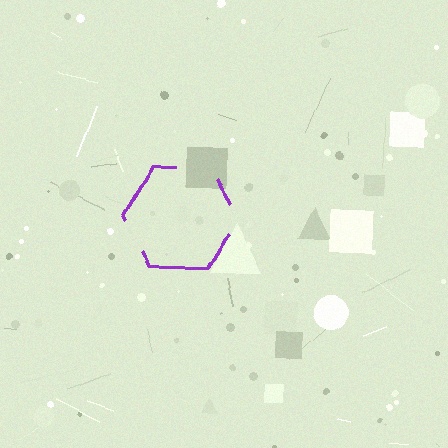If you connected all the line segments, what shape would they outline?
They would outline a hexagon.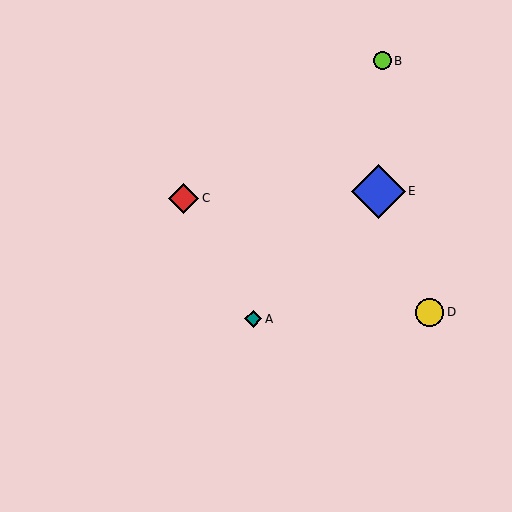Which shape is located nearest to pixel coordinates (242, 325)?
The teal diamond (labeled A) at (253, 319) is nearest to that location.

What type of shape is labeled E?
Shape E is a blue diamond.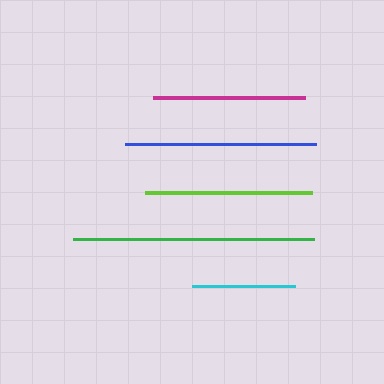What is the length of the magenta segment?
The magenta segment is approximately 152 pixels long.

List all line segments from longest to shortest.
From longest to shortest: green, blue, lime, magenta, cyan.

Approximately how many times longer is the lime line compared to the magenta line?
The lime line is approximately 1.1 times the length of the magenta line.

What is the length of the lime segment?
The lime segment is approximately 167 pixels long.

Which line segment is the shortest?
The cyan line is the shortest at approximately 103 pixels.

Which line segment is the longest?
The green line is the longest at approximately 241 pixels.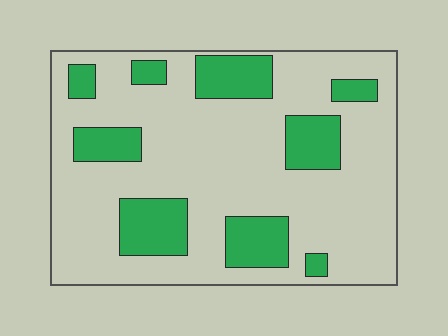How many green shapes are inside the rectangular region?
9.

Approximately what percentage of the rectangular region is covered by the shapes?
Approximately 25%.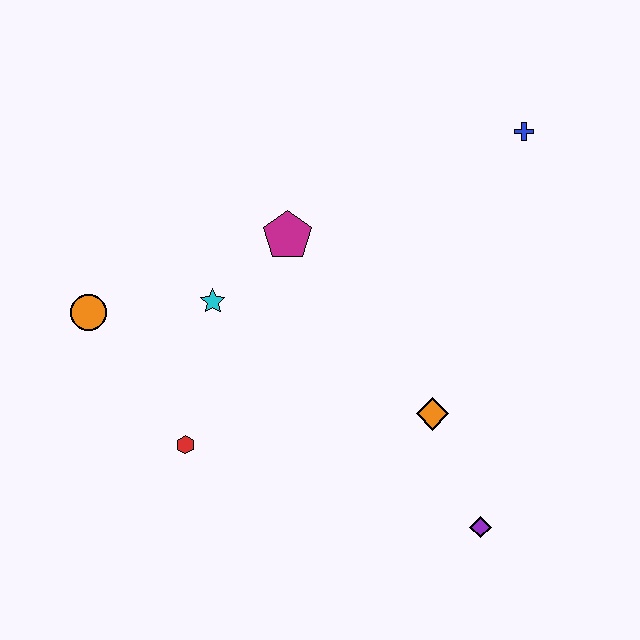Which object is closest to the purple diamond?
The orange diamond is closest to the purple diamond.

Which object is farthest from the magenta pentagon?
The purple diamond is farthest from the magenta pentagon.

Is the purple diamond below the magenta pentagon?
Yes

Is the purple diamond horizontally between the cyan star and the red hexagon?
No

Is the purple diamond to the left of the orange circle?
No